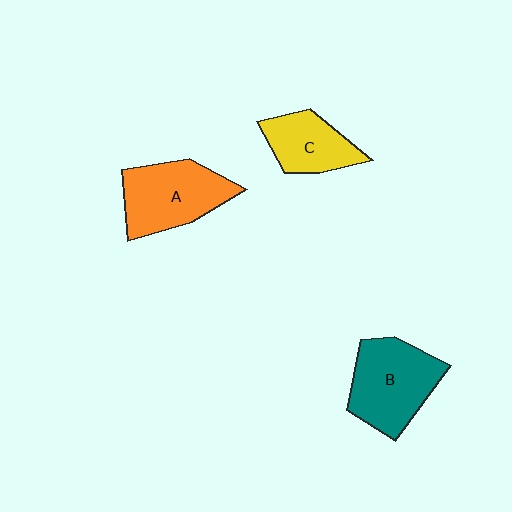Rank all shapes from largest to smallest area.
From largest to smallest: B (teal), A (orange), C (yellow).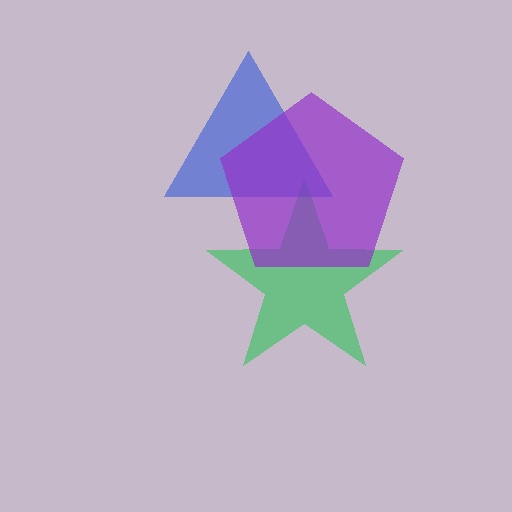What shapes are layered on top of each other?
The layered shapes are: a green star, a blue triangle, a purple pentagon.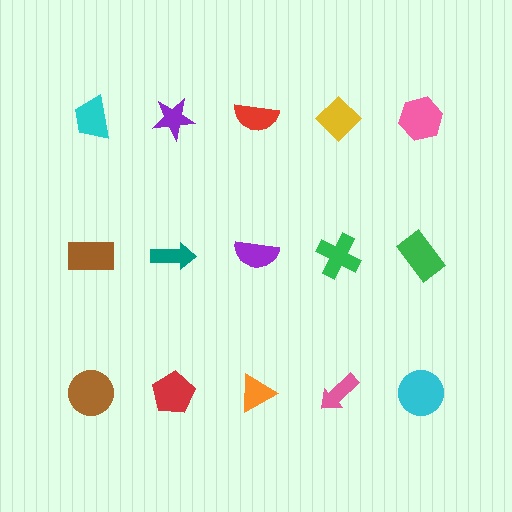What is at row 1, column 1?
A cyan trapezoid.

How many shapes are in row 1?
5 shapes.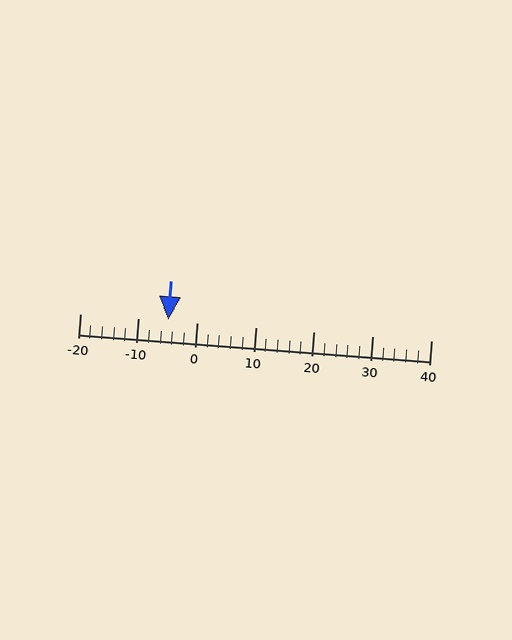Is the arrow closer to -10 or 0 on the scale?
The arrow is closer to 0.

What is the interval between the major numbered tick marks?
The major tick marks are spaced 10 units apart.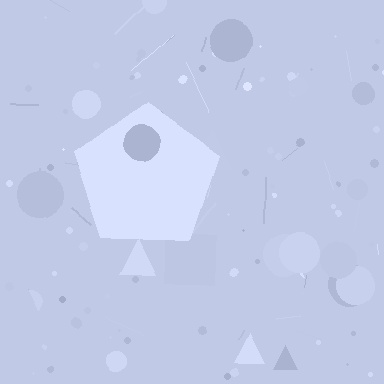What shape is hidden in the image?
A pentagon is hidden in the image.